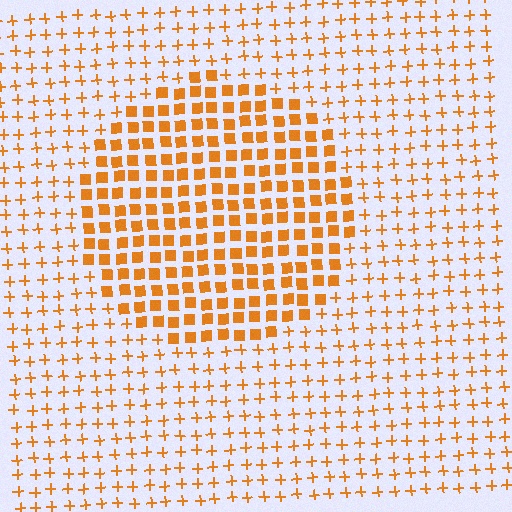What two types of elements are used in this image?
The image uses squares inside the circle region and plus signs outside it.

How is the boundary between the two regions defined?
The boundary is defined by a change in element shape: squares inside vs. plus signs outside. All elements share the same color and spacing.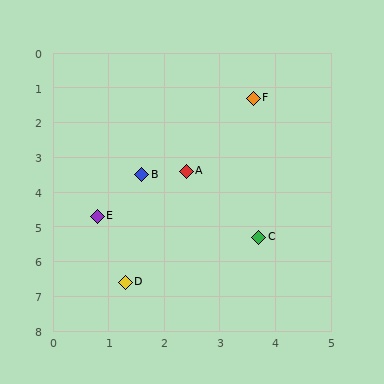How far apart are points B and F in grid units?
Points B and F are about 3.0 grid units apart.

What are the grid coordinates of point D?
Point D is at approximately (1.3, 6.6).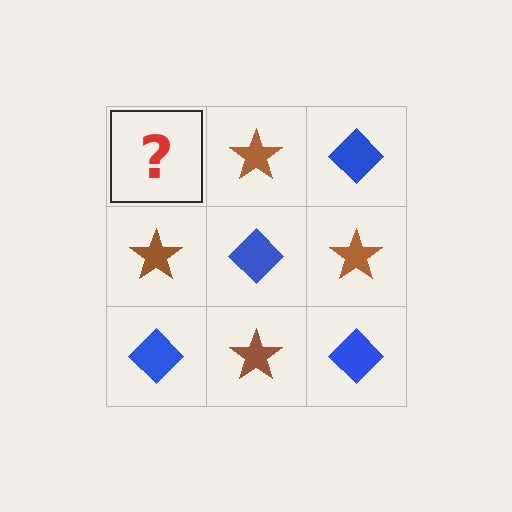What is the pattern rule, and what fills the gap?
The rule is that it alternates blue diamond and brown star in a checkerboard pattern. The gap should be filled with a blue diamond.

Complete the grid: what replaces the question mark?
The question mark should be replaced with a blue diamond.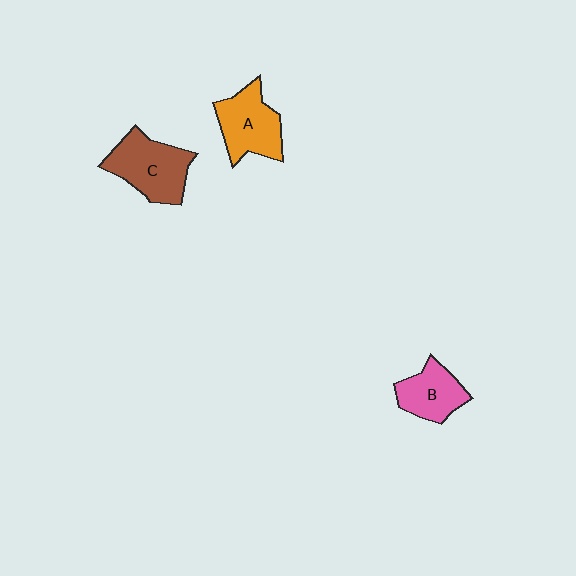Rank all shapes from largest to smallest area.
From largest to smallest: C (brown), A (orange), B (pink).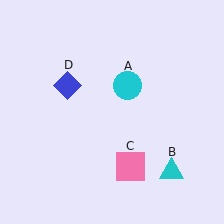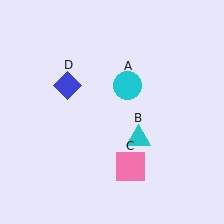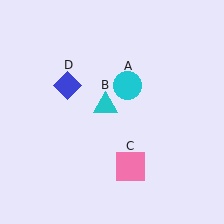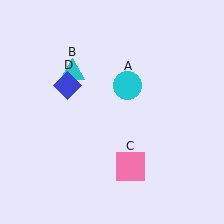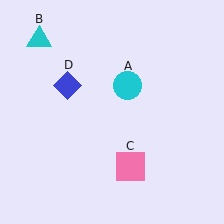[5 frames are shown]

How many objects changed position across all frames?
1 object changed position: cyan triangle (object B).